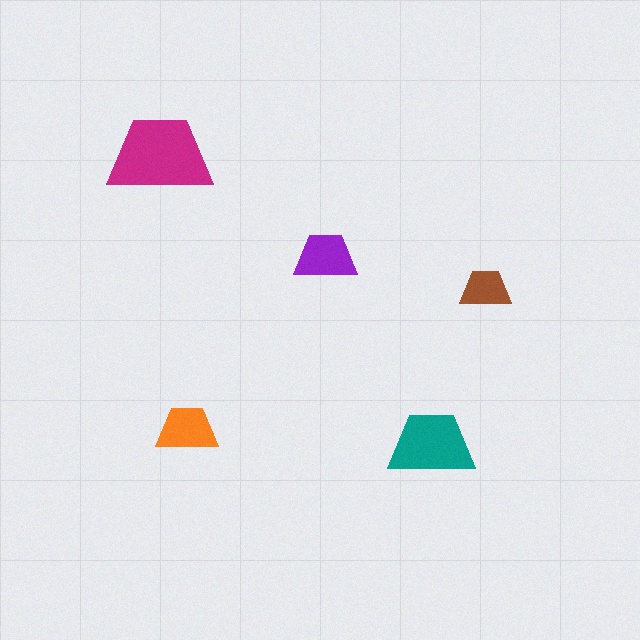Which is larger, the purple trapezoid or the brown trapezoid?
The purple one.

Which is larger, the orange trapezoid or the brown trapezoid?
The orange one.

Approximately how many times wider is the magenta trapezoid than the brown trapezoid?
About 2 times wider.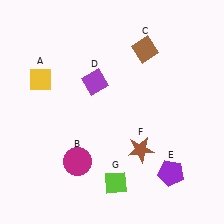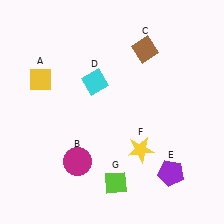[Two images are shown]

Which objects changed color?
D changed from purple to cyan. F changed from brown to yellow.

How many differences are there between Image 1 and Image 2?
There are 2 differences between the two images.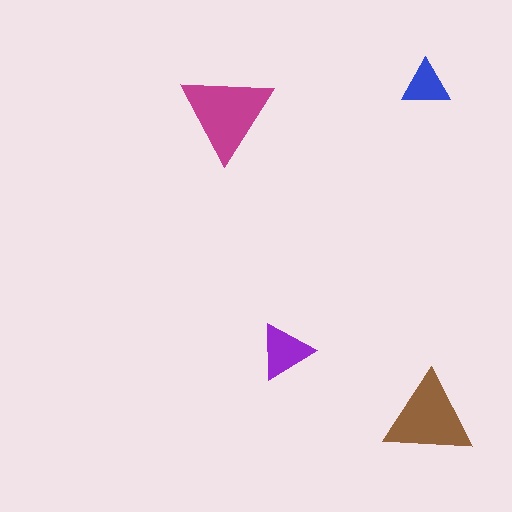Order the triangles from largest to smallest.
the magenta one, the brown one, the purple one, the blue one.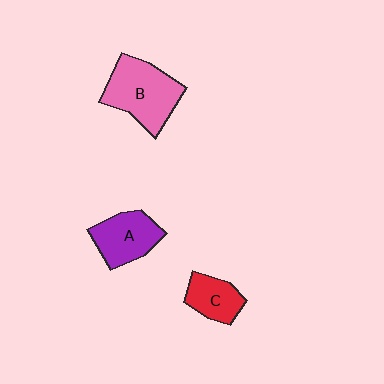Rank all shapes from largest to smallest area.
From largest to smallest: B (pink), A (purple), C (red).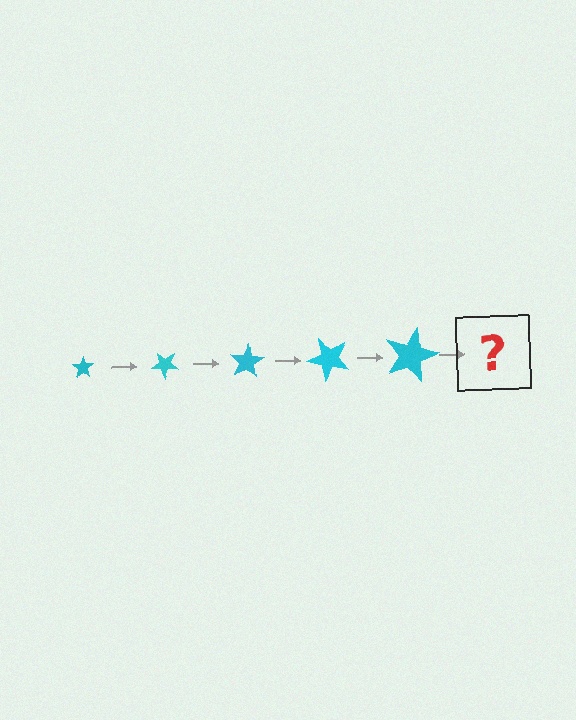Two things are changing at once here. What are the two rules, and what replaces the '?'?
The two rules are that the star grows larger each step and it rotates 40 degrees each step. The '?' should be a star, larger than the previous one and rotated 200 degrees from the start.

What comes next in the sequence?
The next element should be a star, larger than the previous one and rotated 200 degrees from the start.